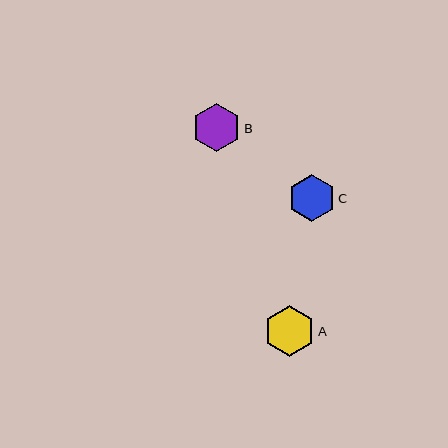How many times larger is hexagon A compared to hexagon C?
Hexagon A is approximately 1.1 times the size of hexagon C.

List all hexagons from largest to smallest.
From largest to smallest: A, B, C.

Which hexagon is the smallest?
Hexagon C is the smallest with a size of approximately 47 pixels.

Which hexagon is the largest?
Hexagon A is the largest with a size of approximately 52 pixels.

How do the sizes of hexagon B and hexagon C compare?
Hexagon B and hexagon C are approximately the same size.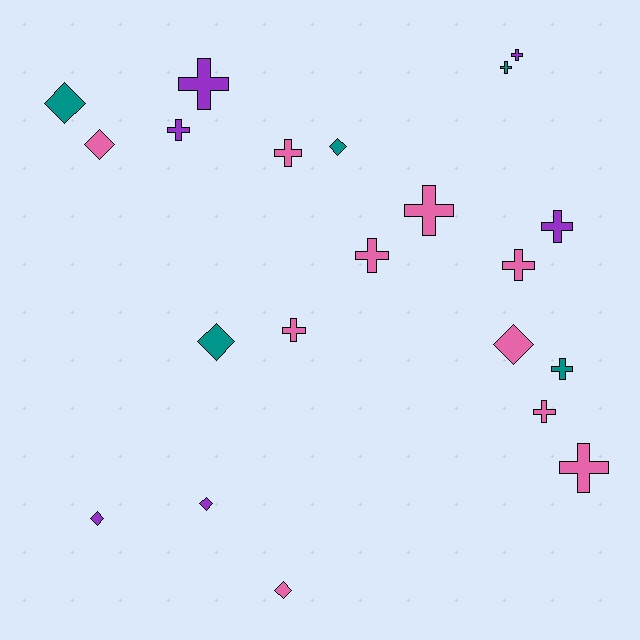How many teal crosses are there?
There are 2 teal crosses.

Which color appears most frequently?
Pink, with 10 objects.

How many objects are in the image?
There are 21 objects.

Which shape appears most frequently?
Cross, with 13 objects.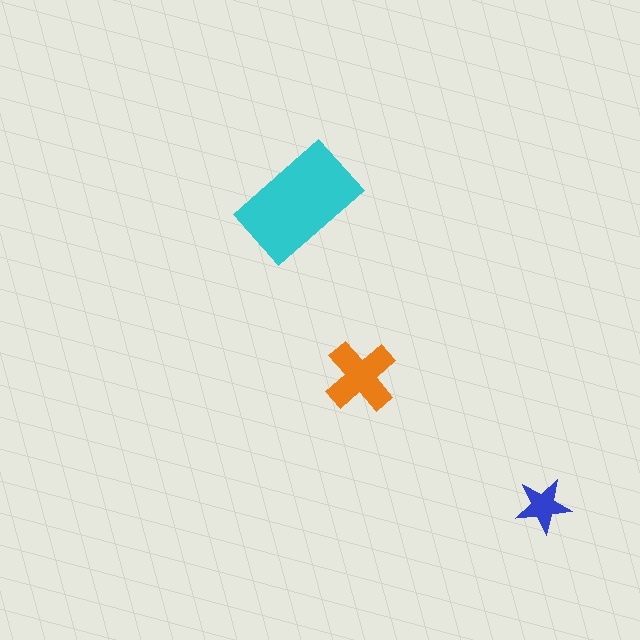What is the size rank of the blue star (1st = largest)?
3rd.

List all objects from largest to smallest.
The cyan rectangle, the orange cross, the blue star.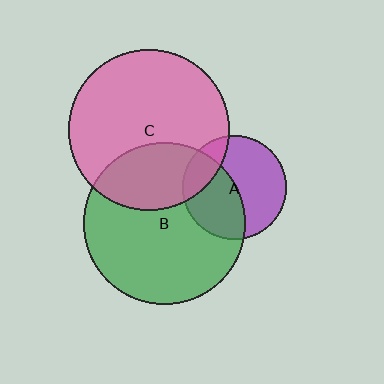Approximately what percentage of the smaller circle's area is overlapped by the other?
Approximately 30%.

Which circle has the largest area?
Circle B (green).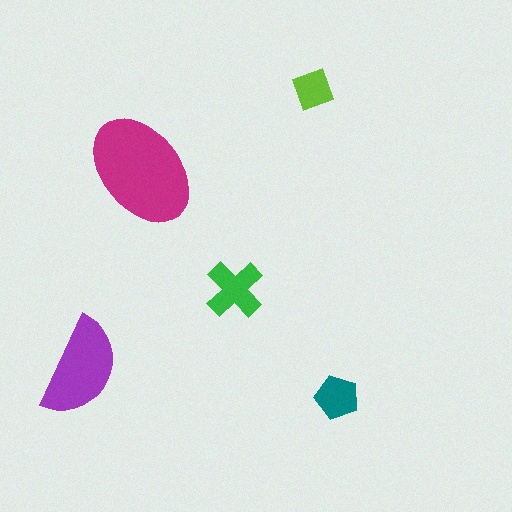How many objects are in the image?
There are 5 objects in the image.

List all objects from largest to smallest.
The magenta ellipse, the purple semicircle, the green cross, the teal pentagon, the lime diamond.